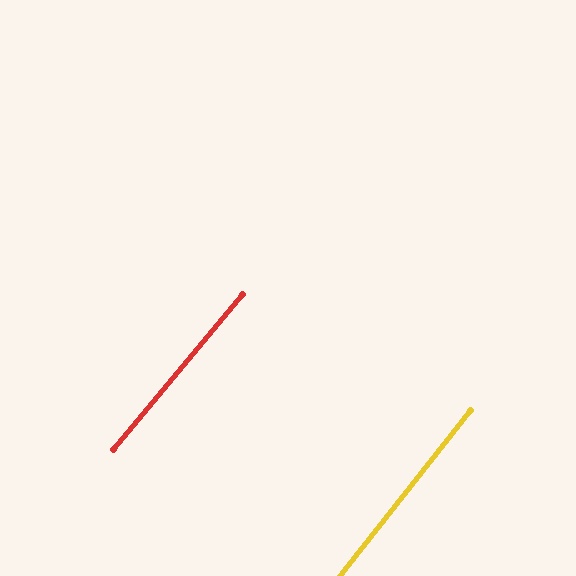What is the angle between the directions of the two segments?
Approximately 2 degrees.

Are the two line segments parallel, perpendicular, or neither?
Parallel — their directions differ by only 1.7°.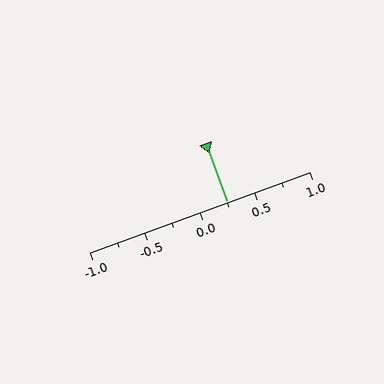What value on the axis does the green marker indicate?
The marker indicates approximately 0.25.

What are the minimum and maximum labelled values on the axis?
The axis runs from -1.0 to 1.0.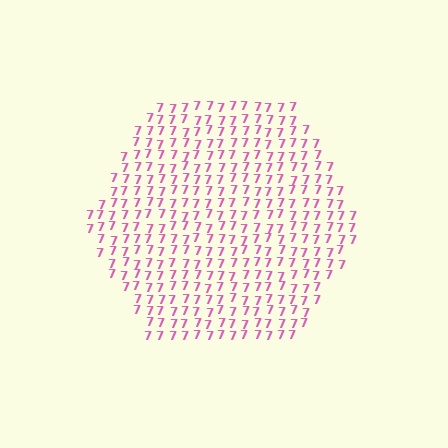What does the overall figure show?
The overall figure shows a hexagon.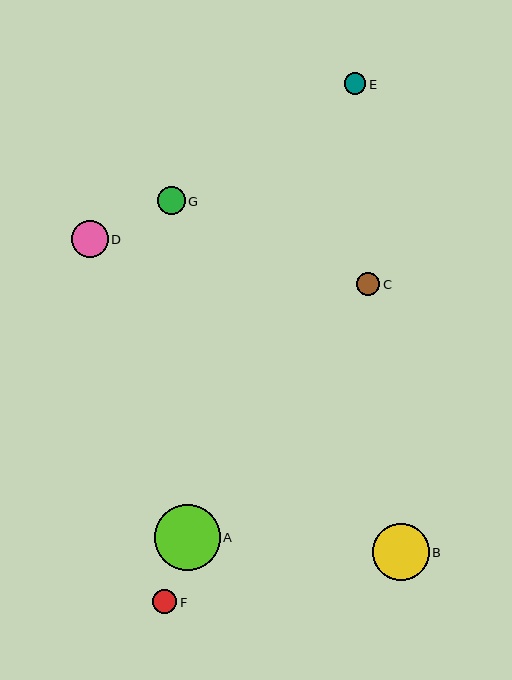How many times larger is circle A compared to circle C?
Circle A is approximately 2.8 times the size of circle C.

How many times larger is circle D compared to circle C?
Circle D is approximately 1.6 times the size of circle C.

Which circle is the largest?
Circle A is the largest with a size of approximately 66 pixels.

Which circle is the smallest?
Circle E is the smallest with a size of approximately 22 pixels.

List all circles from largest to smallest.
From largest to smallest: A, B, D, G, F, C, E.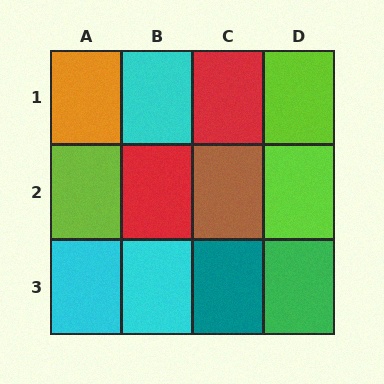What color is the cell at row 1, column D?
Lime.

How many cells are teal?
1 cell is teal.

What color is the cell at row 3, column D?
Green.